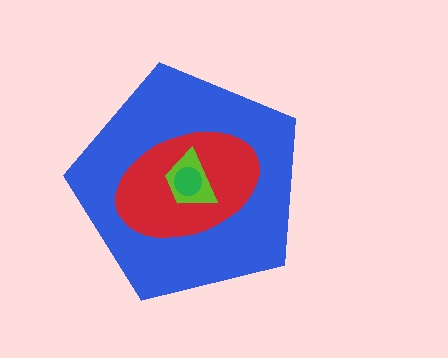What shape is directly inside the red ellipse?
The lime trapezoid.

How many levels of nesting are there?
4.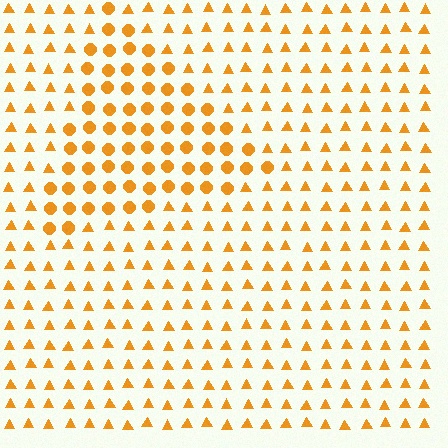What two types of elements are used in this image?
The image uses circles inside the triangle region and triangles outside it.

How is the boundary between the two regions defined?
The boundary is defined by a change in element shape: circles inside vs. triangles outside. All elements share the same color and spacing.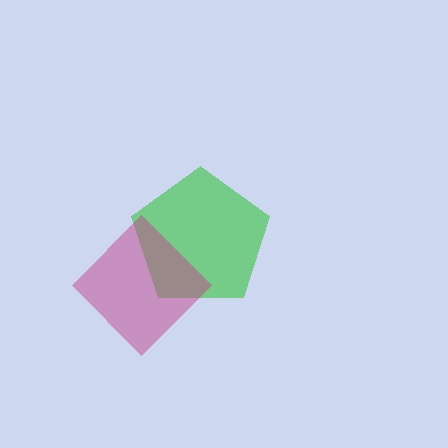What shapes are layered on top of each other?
The layered shapes are: a green pentagon, a magenta diamond.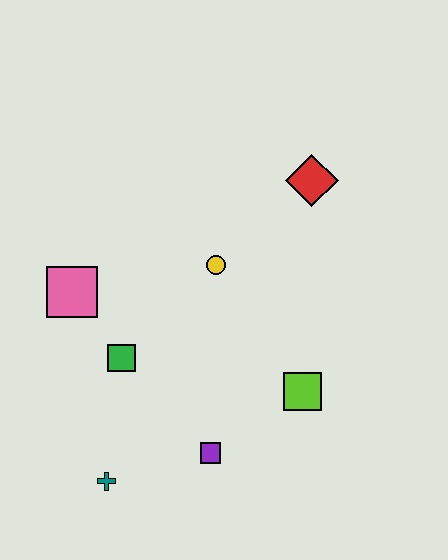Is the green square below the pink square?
Yes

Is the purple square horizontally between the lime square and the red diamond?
No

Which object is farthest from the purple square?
The red diamond is farthest from the purple square.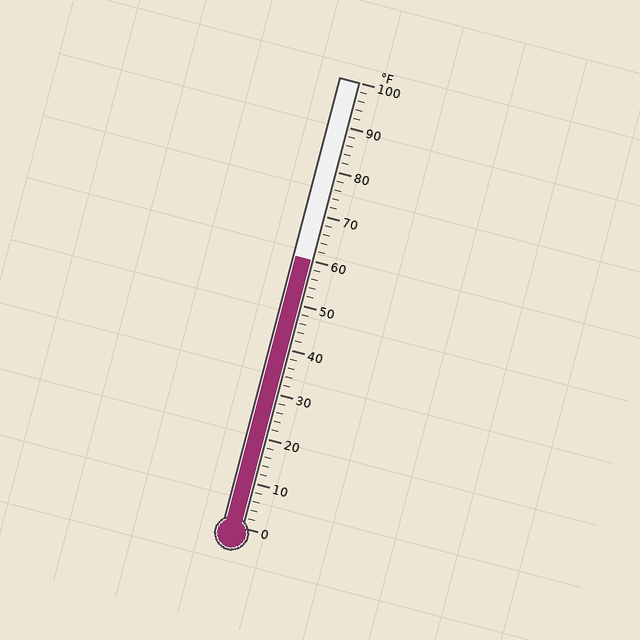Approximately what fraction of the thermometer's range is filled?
The thermometer is filled to approximately 60% of its range.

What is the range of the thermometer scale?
The thermometer scale ranges from 0°F to 100°F.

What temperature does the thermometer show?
The thermometer shows approximately 60°F.